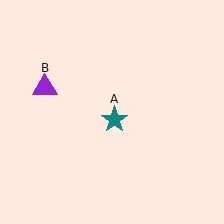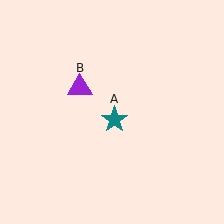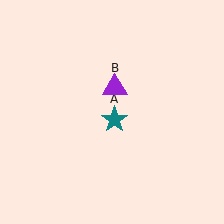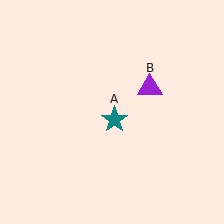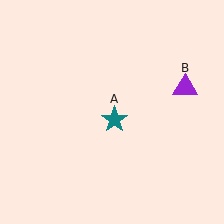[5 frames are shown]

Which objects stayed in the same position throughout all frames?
Teal star (object A) remained stationary.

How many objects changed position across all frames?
1 object changed position: purple triangle (object B).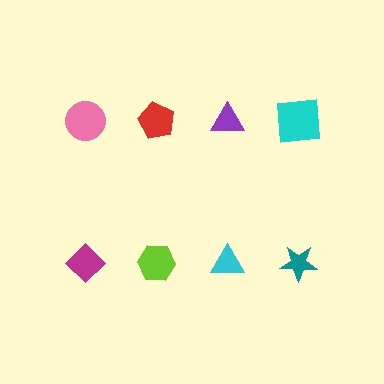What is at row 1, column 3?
A purple triangle.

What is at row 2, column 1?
A magenta diamond.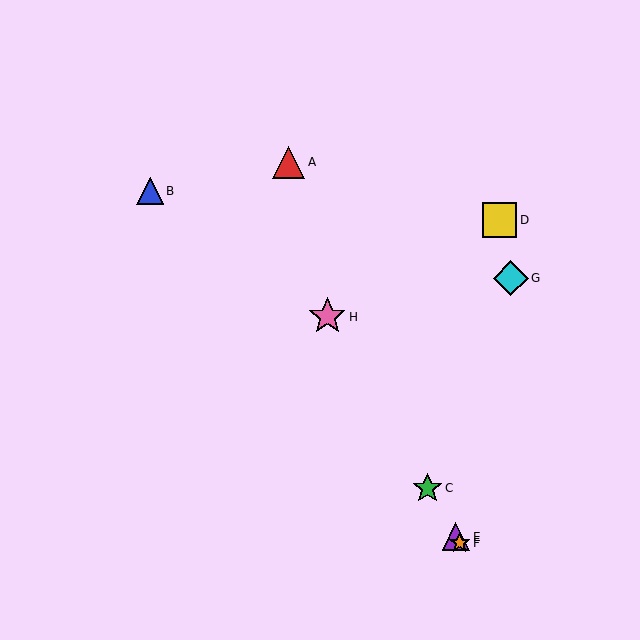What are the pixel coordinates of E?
Object E is at (456, 537).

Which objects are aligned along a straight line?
Objects C, E, F, H are aligned along a straight line.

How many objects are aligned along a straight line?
4 objects (C, E, F, H) are aligned along a straight line.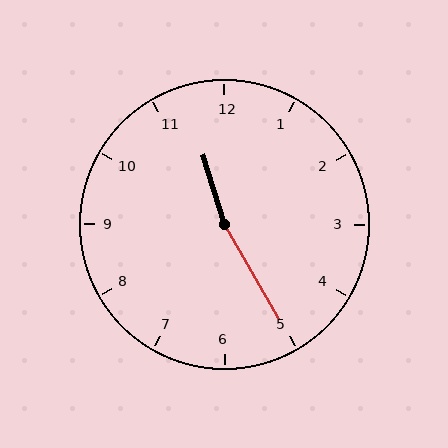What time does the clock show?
11:25.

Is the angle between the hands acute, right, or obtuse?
It is obtuse.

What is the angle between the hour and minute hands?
Approximately 168 degrees.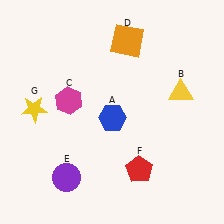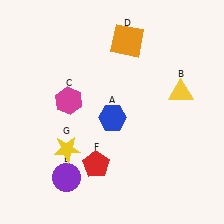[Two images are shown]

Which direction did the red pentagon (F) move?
The red pentagon (F) moved left.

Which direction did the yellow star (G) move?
The yellow star (G) moved down.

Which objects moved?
The objects that moved are: the red pentagon (F), the yellow star (G).